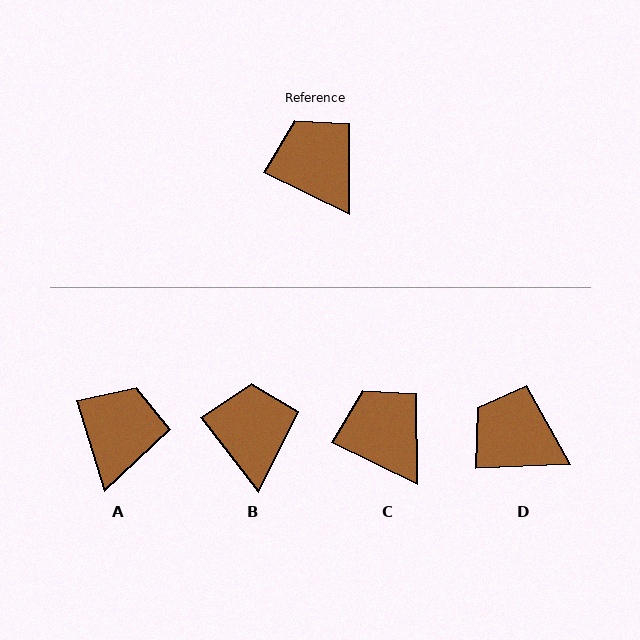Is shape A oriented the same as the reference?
No, it is off by about 47 degrees.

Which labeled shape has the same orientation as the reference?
C.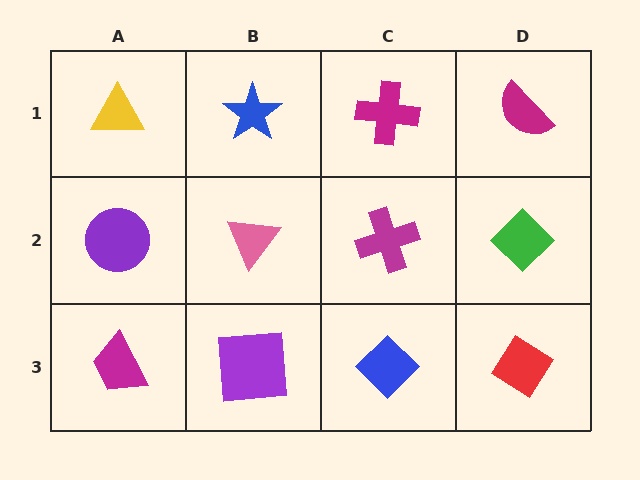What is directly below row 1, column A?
A purple circle.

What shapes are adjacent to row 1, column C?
A magenta cross (row 2, column C), a blue star (row 1, column B), a magenta semicircle (row 1, column D).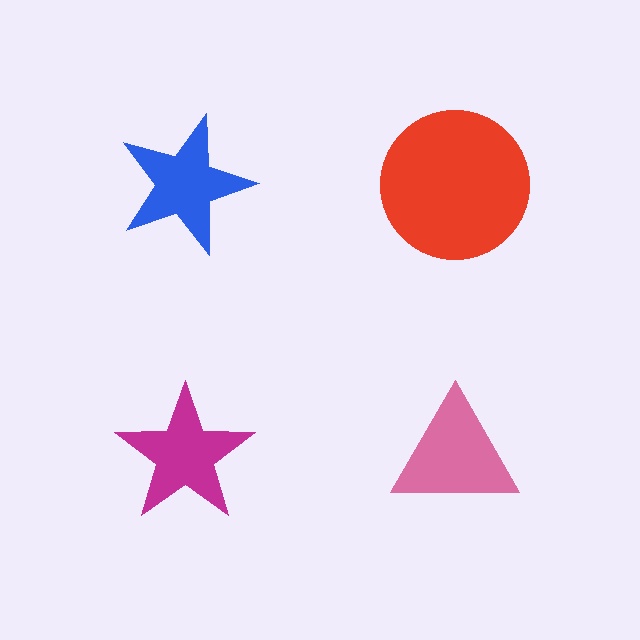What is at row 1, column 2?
A red circle.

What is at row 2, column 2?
A pink triangle.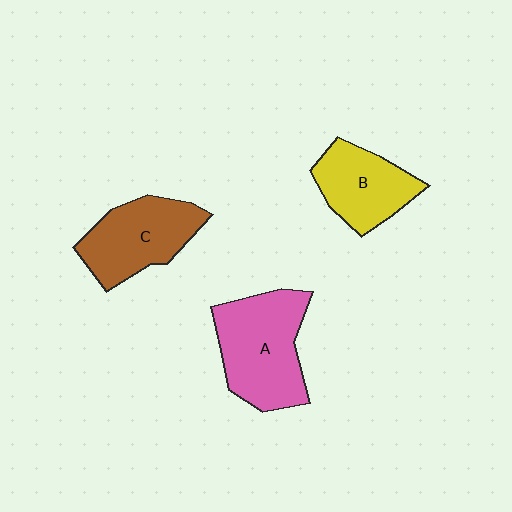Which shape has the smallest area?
Shape B (yellow).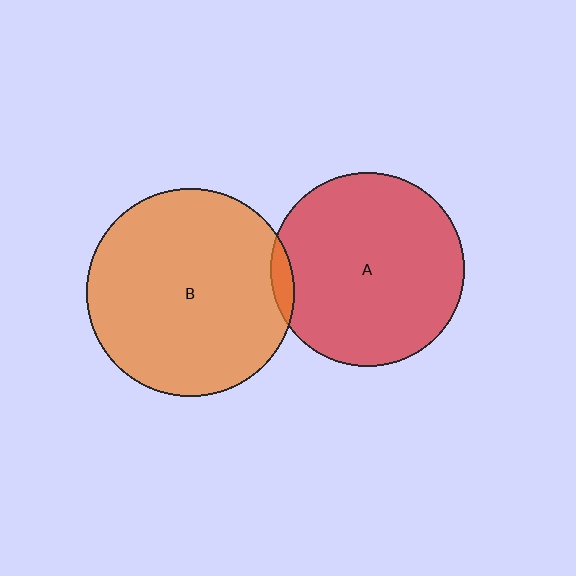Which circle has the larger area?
Circle B (orange).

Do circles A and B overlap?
Yes.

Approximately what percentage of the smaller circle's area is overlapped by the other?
Approximately 5%.